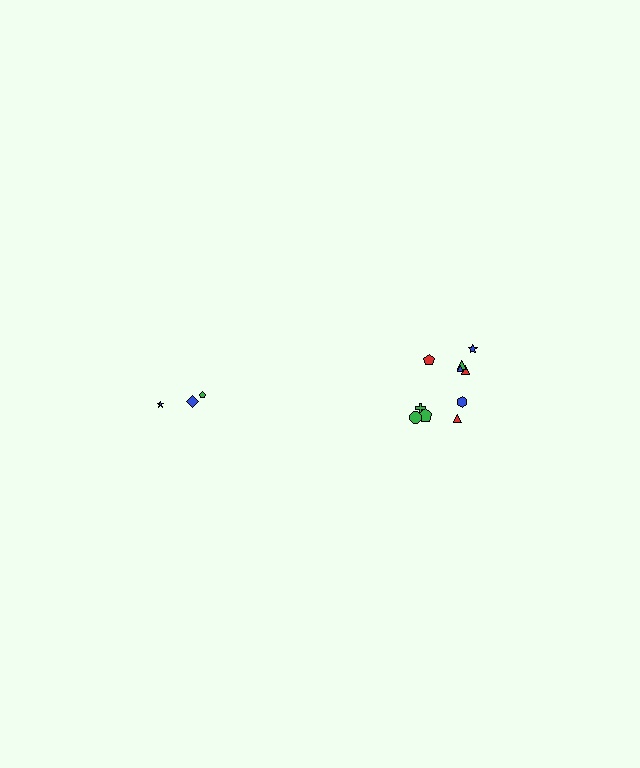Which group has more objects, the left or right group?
The right group.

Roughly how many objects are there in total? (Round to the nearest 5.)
Roughly 15 objects in total.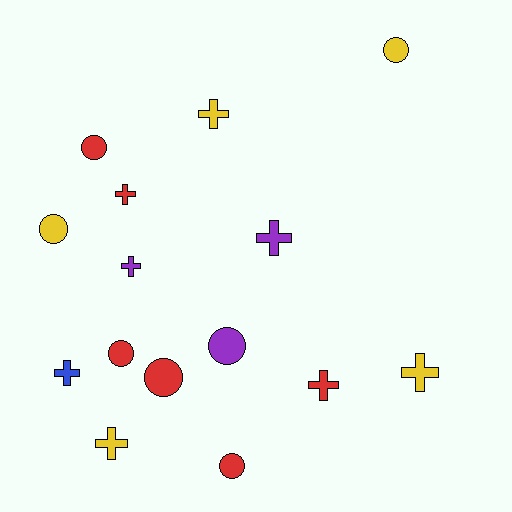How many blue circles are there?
There are no blue circles.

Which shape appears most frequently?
Cross, with 8 objects.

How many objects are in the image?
There are 15 objects.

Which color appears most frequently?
Red, with 6 objects.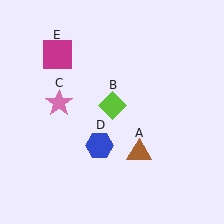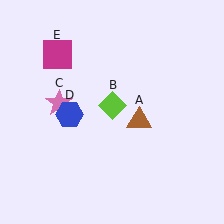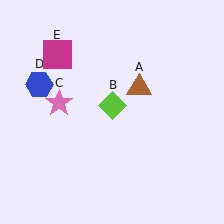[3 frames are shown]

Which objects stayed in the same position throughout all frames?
Lime diamond (object B) and pink star (object C) and magenta square (object E) remained stationary.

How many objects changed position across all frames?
2 objects changed position: brown triangle (object A), blue hexagon (object D).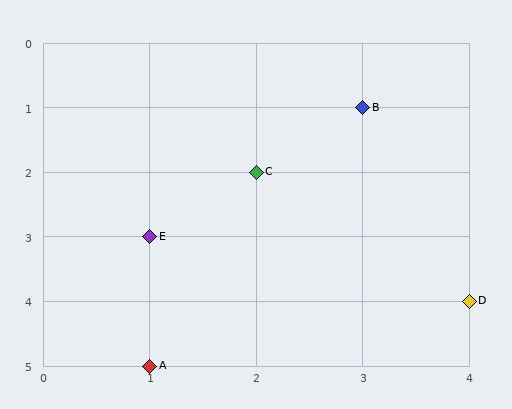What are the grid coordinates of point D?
Point D is at grid coordinates (4, 4).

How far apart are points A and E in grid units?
Points A and E are 2 rows apart.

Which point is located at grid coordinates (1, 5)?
Point A is at (1, 5).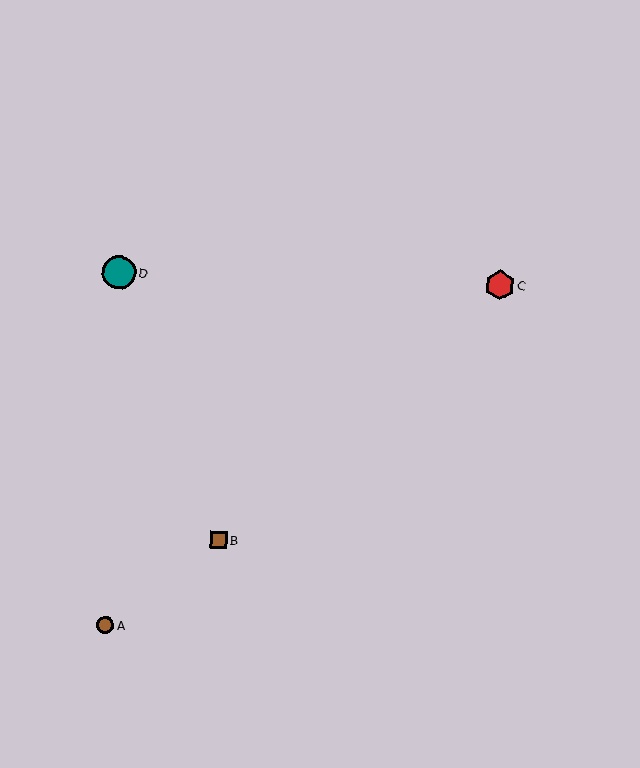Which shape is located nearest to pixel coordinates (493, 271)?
The red hexagon (labeled C) at (500, 285) is nearest to that location.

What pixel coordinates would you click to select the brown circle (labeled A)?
Click at (105, 625) to select the brown circle A.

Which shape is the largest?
The teal circle (labeled D) is the largest.